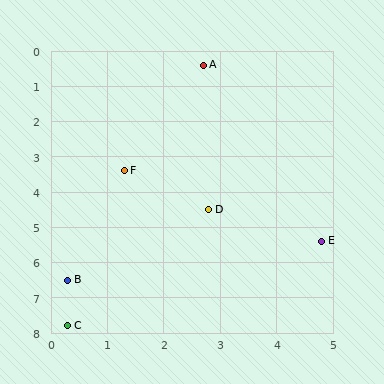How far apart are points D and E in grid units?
Points D and E are about 2.2 grid units apart.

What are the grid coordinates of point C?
Point C is at approximately (0.3, 7.8).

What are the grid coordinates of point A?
Point A is at approximately (2.7, 0.4).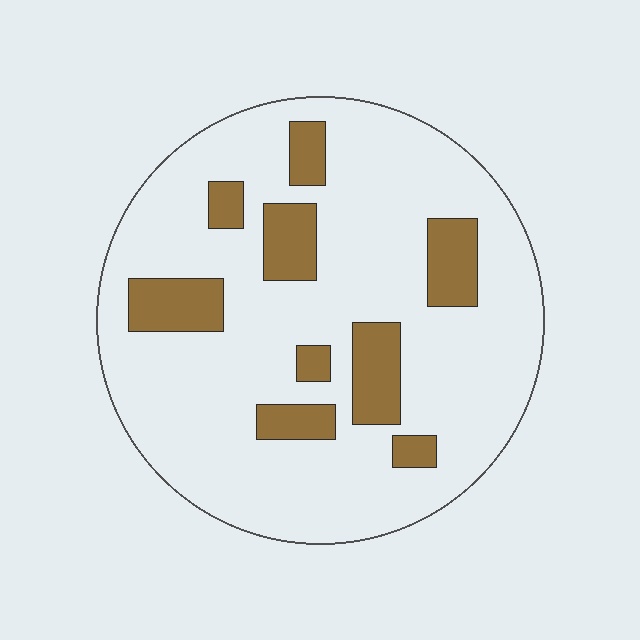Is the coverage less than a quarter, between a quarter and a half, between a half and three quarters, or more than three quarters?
Less than a quarter.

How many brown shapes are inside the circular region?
9.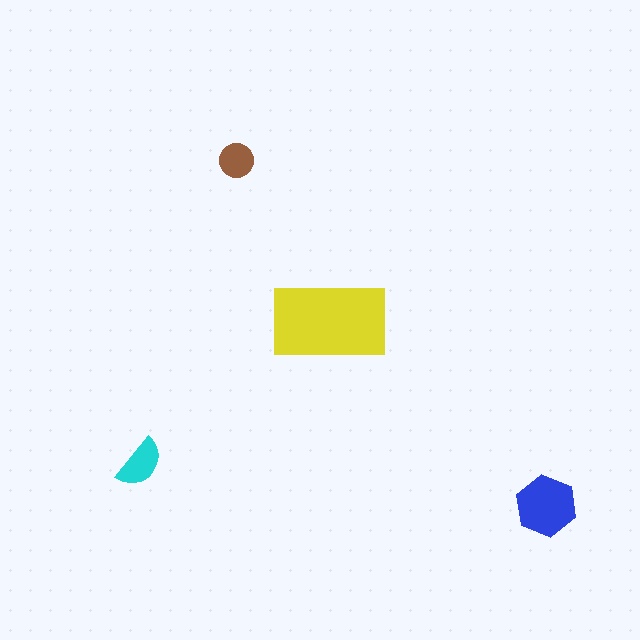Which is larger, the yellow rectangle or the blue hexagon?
The yellow rectangle.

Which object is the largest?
The yellow rectangle.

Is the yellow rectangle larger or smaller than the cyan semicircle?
Larger.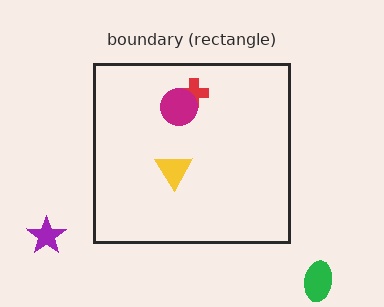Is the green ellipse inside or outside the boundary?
Outside.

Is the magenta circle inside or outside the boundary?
Inside.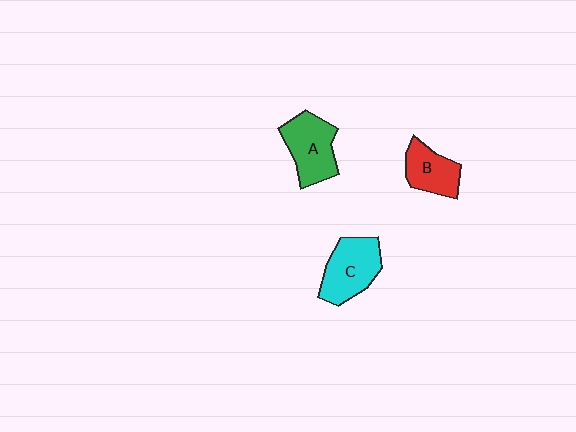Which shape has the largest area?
Shape C (cyan).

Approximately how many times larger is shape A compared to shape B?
Approximately 1.3 times.